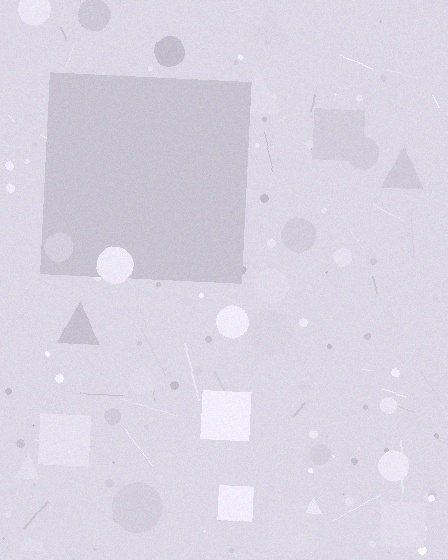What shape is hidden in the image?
A square is hidden in the image.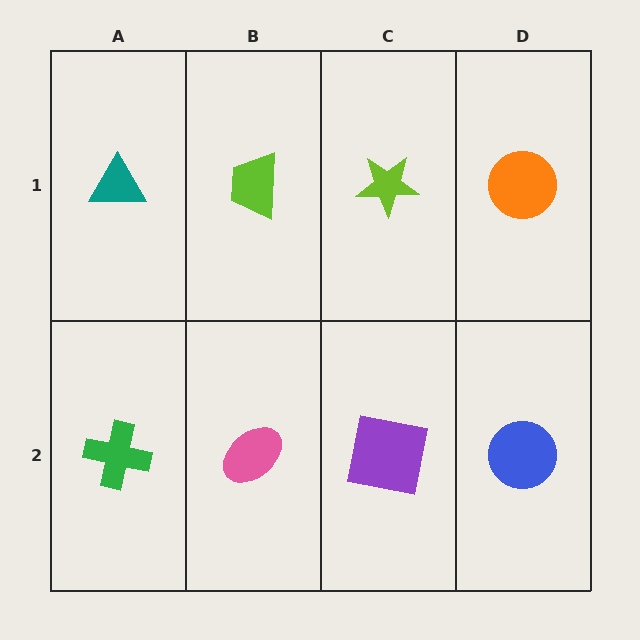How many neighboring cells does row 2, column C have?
3.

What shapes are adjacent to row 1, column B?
A pink ellipse (row 2, column B), a teal triangle (row 1, column A), a lime star (row 1, column C).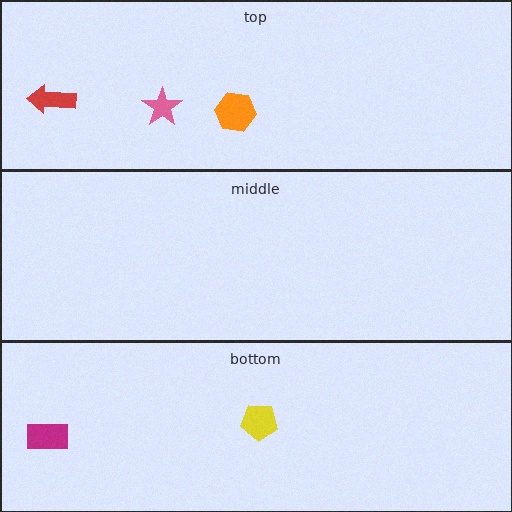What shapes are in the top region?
The pink star, the red arrow, the orange hexagon.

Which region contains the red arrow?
The top region.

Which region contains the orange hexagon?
The top region.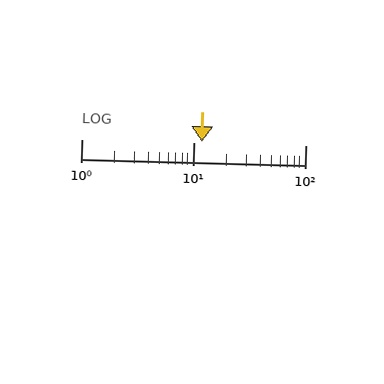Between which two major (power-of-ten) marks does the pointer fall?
The pointer is between 10 and 100.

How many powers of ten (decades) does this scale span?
The scale spans 2 decades, from 1 to 100.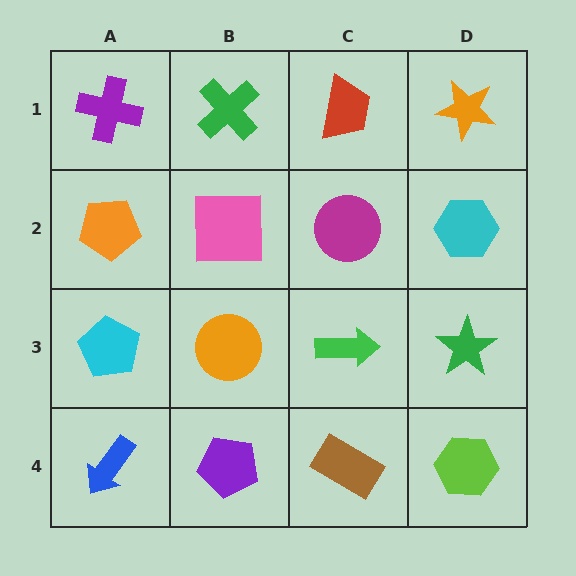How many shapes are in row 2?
4 shapes.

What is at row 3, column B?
An orange circle.